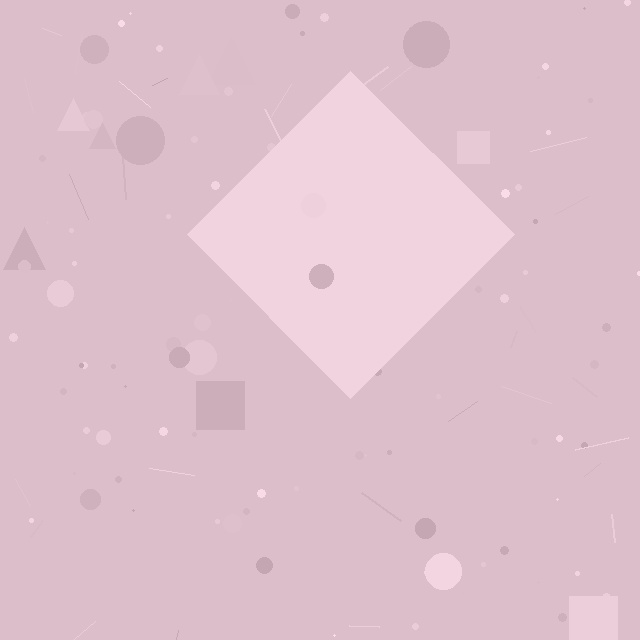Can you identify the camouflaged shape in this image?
The camouflaged shape is a diamond.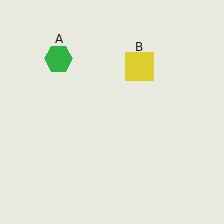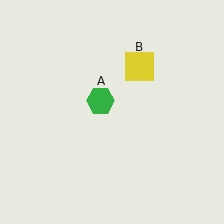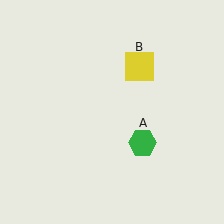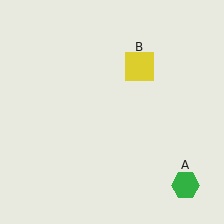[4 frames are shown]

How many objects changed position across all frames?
1 object changed position: green hexagon (object A).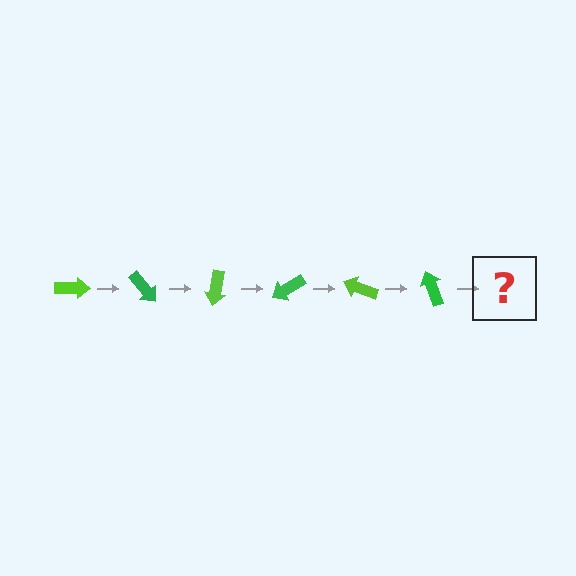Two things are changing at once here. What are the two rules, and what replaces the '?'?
The two rules are that it rotates 50 degrees each step and the color cycles through lime and green. The '?' should be a lime arrow, rotated 300 degrees from the start.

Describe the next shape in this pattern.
It should be a lime arrow, rotated 300 degrees from the start.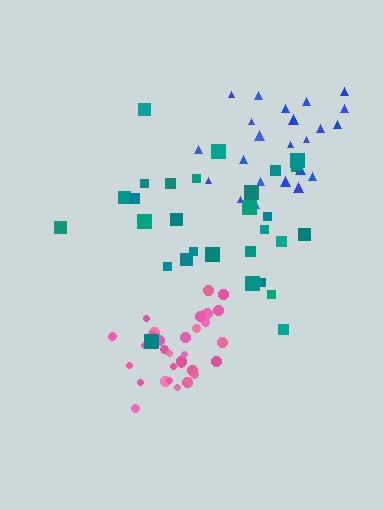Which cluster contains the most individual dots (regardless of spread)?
Pink (32).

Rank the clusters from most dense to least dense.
pink, blue, teal.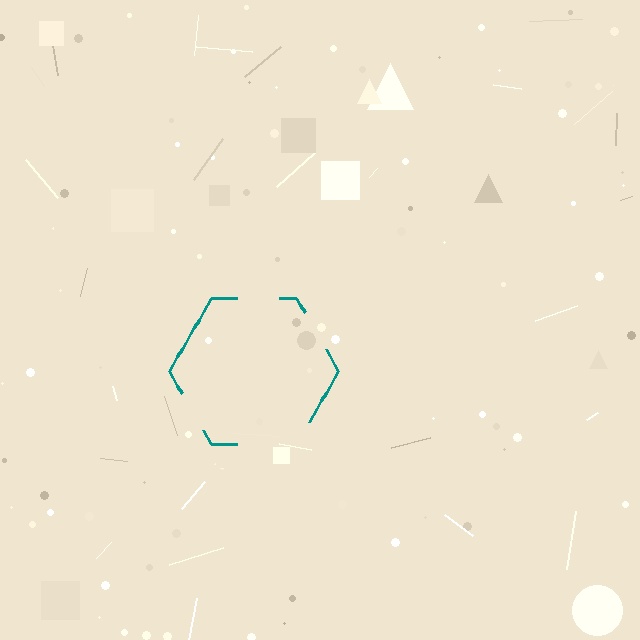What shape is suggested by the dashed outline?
The dashed outline suggests a hexagon.